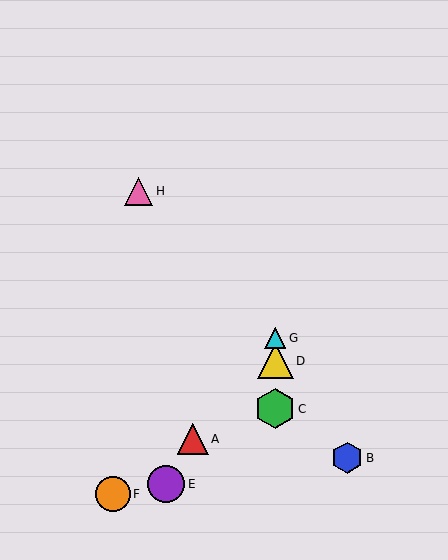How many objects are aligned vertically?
3 objects (C, D, G) are aligned vertically.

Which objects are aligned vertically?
Objects C, D, G are aligned vertically.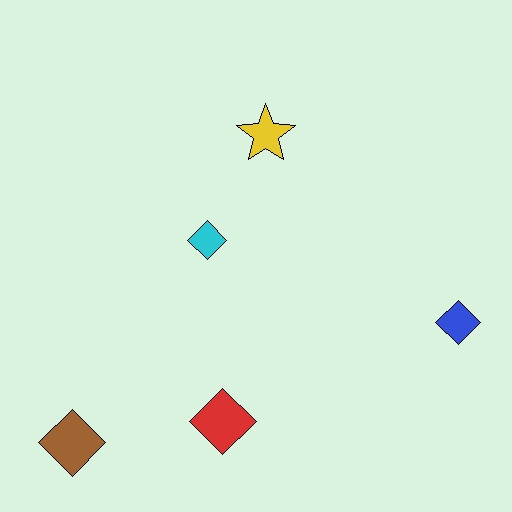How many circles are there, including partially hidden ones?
There are no circles.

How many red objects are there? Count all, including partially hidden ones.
There is 1 red object.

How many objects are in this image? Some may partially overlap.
There are 5 objects.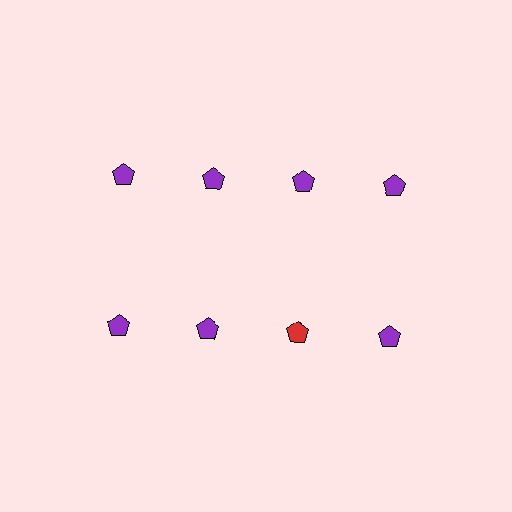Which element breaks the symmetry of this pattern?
The red pentagon in the second row, center column breaks the symmetry. All other shapes are purple pentagons.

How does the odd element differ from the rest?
It has a different color: red instead of purple.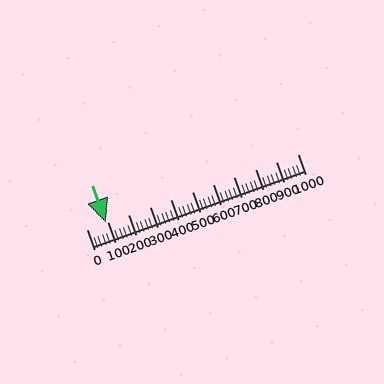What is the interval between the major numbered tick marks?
The major tick marks are spaced 100 units apart.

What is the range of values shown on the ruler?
The ruler shows values from 0 to 1000.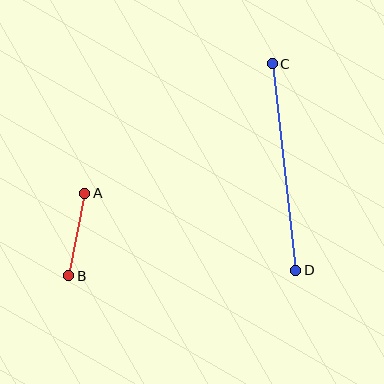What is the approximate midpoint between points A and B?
The midpoint is at approximately (77, 234) pixels.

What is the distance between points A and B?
The distance is approximately 84 pixels.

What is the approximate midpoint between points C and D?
The midpoint is at approximately (284, 167) pixels.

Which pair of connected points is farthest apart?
Points C and D are farthest apart.